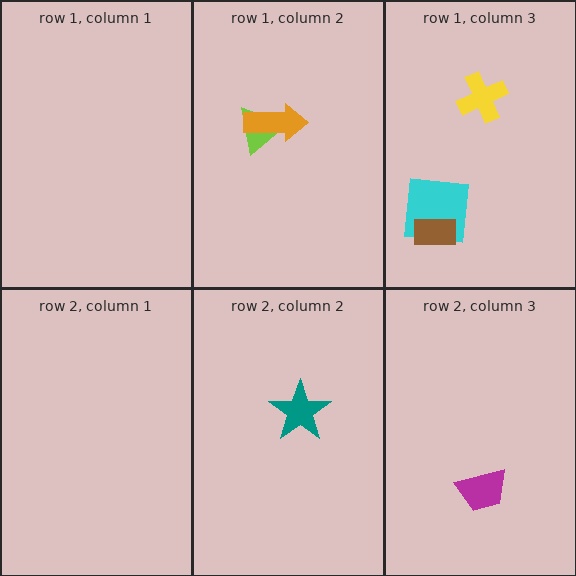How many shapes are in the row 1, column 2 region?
2.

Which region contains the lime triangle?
The row 1, column 2 region.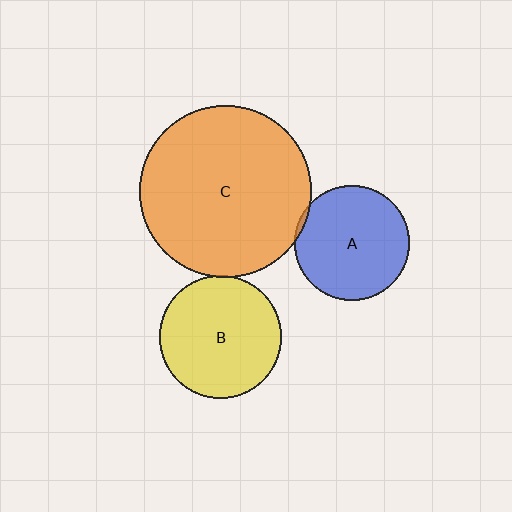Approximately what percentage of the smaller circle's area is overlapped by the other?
Approximately 5%.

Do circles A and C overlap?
Yes.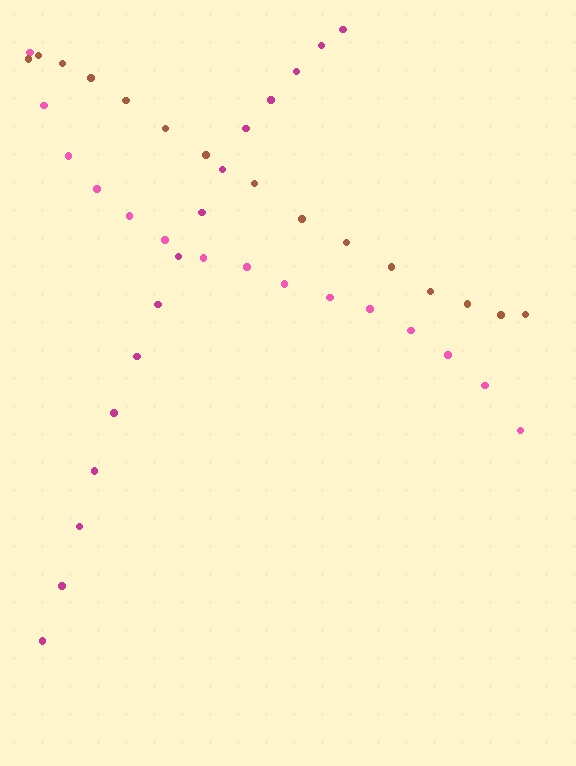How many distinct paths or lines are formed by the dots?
There are 3 distinct paths.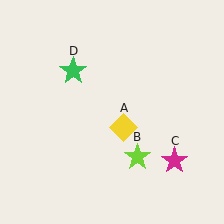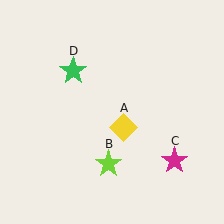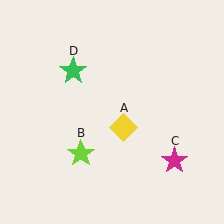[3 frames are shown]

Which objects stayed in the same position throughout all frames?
Yellow diamond (object A) and magenta star (object C) and green star (object D) remained stationary.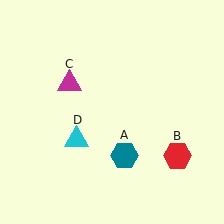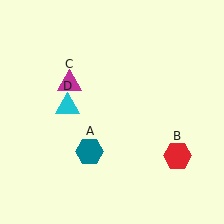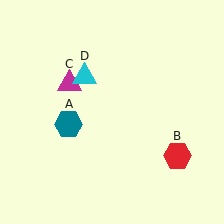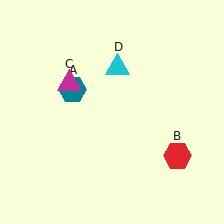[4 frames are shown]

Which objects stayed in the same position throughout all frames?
Red hexagon (object B) and magenta triangle (object C) remained stationary.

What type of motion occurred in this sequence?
The teal hexagon (object A), cyan triangle (object D) rotated clockwise around the center of the scene.